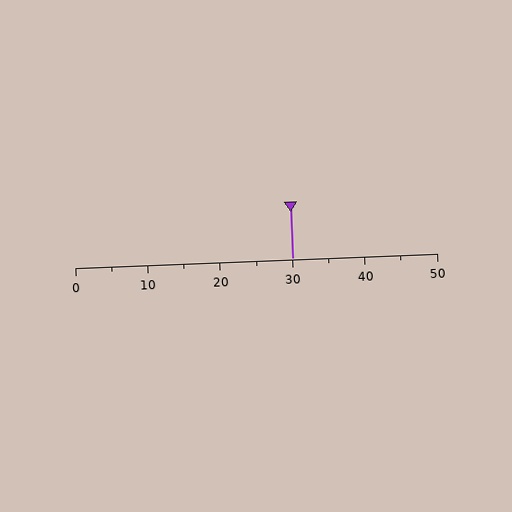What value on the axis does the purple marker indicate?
The marker indicates approximately 30.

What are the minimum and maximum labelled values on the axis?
The axis runs from 0 to 50.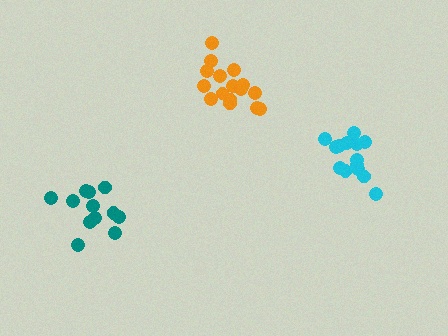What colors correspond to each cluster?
The clusters are colored: orange, cyan, teal.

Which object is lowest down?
The teal cluster is bottommost.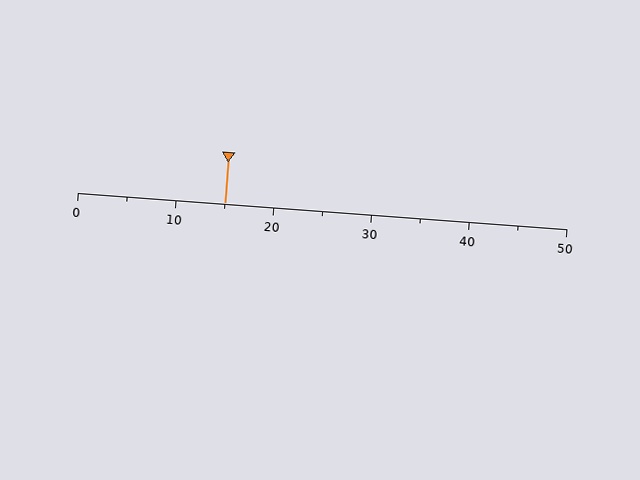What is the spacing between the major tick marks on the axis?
The major ticks are spaced 10 apart.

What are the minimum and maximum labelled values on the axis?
The axis runs from 0 to 50.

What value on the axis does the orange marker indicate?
The marker indicates approximately 15.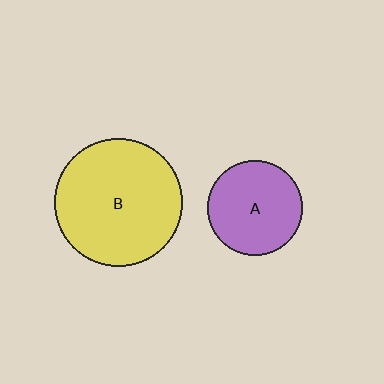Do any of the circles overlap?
No, none of the circles overlap.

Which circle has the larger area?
Circle B (yellow).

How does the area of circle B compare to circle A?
Approximately 1.8 times.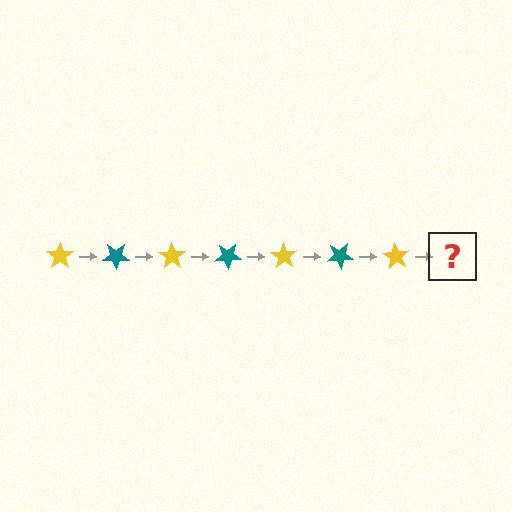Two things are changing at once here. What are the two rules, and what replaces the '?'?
The two rules are that it rotates 35 degrees each step and the color cycles through yellow and teal. The '?' should be a teal star, rotated 245 degrees from the start.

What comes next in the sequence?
The next element should be a teal star, rotated 245 degrees from the start.